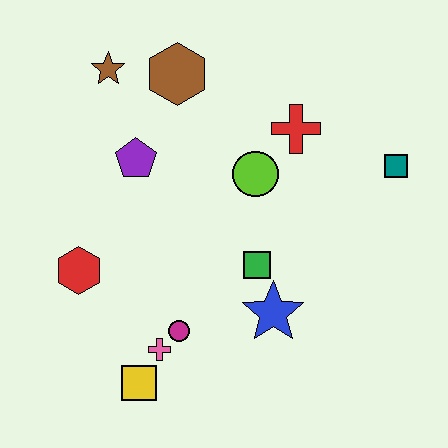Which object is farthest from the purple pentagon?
The teal square is farthest from the purple pentagon.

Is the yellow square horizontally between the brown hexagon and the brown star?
Yes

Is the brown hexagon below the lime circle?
No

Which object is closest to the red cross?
The lime circle is closest to the red cross.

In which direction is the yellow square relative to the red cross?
The yellow square is below the red cross.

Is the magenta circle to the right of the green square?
No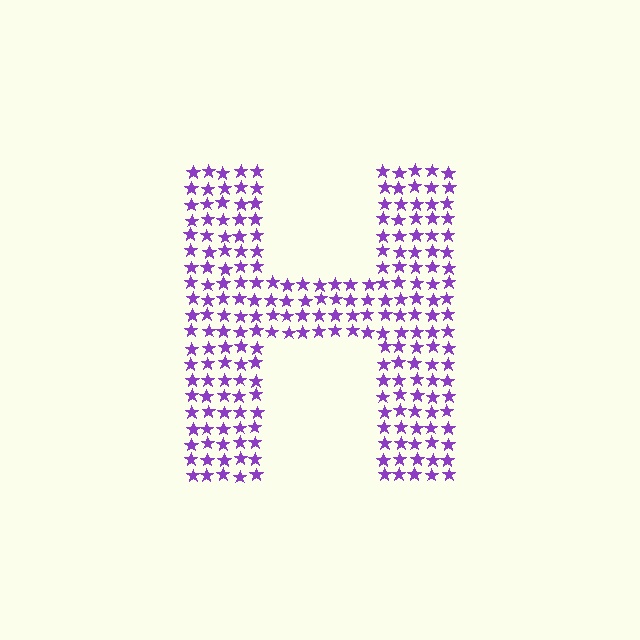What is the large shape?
The large shape is the letter H.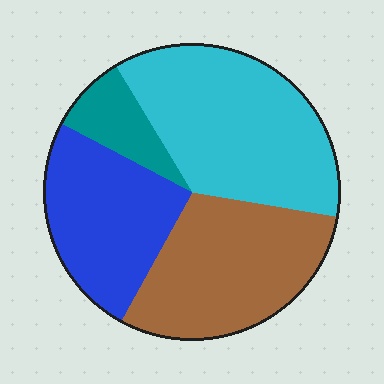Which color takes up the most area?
Cyan, at roughly 35%.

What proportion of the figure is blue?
Blue covers 25% of the figure.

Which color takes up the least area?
Teal, at roughly 10%.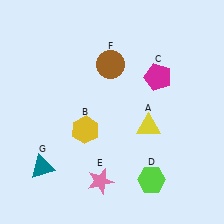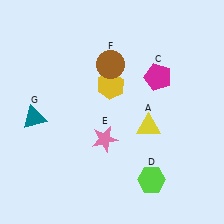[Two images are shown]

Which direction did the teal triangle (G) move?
The teal triangle (G) moved up.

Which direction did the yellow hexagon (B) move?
The yellow hexagon (B) moved up.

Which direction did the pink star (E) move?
The pink star (E) moved up.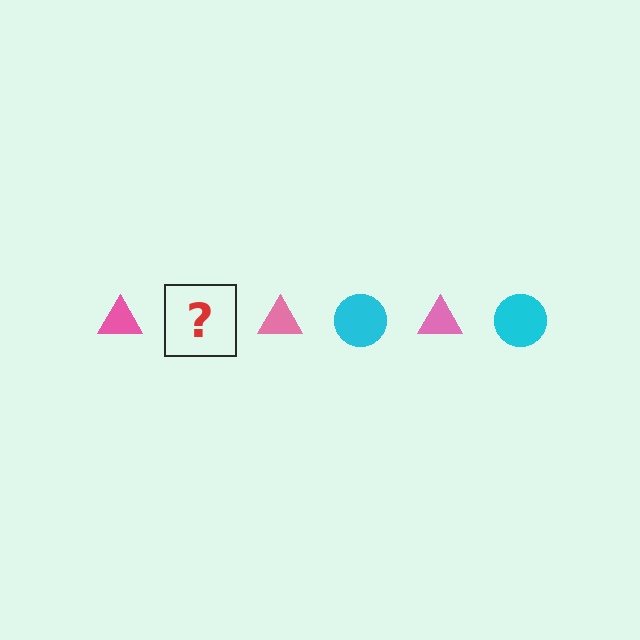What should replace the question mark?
The question mark should be replaced with a cyan circle.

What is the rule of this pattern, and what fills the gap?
The rule is that the pattern alternates between pink triangle and cyan circle. The gap should be filled with a cyan circle.